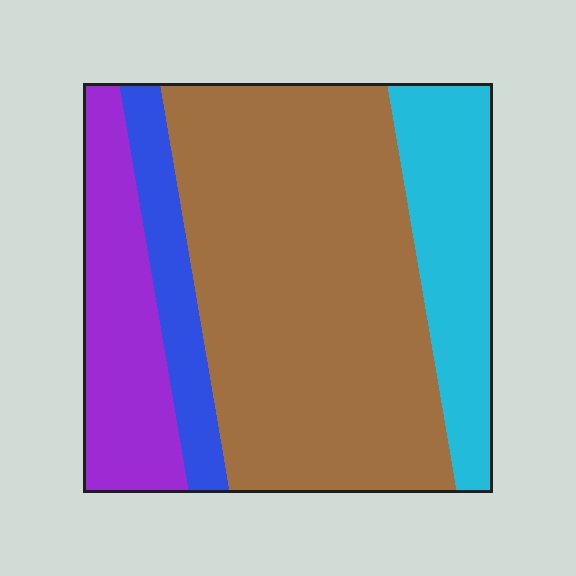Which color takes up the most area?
Brown, at roughly 55%.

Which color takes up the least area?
Blue, at roughly 10%.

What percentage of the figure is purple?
Purple covers roughly 15% of the figure.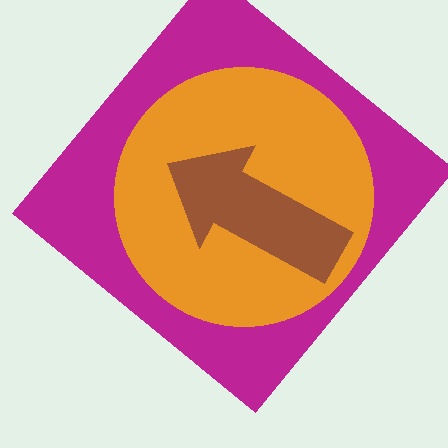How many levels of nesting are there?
3.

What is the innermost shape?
The brown arrow.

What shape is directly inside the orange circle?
The brown arrow.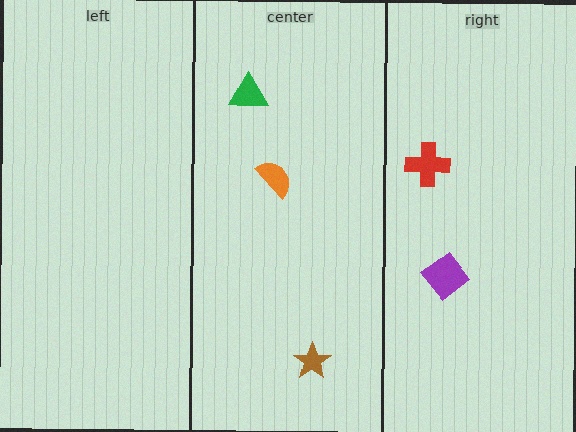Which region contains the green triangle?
The center region.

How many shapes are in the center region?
3.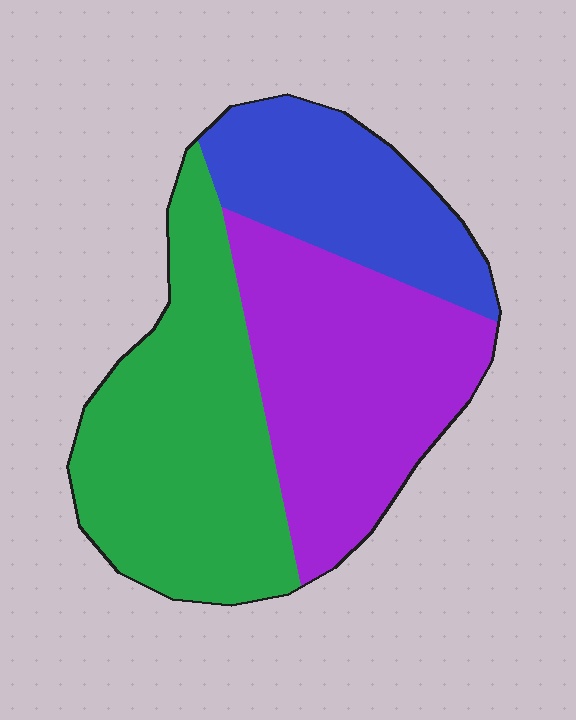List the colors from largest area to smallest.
From largest to smallest: green, purple, blue.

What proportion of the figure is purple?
Purple takes up about three eighths (3/8) of the figure.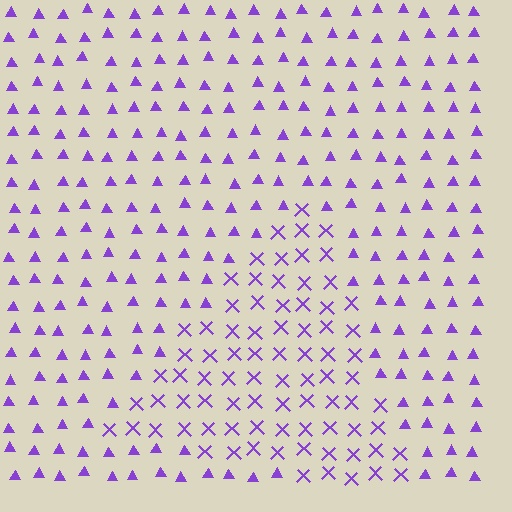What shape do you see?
I see a triangle.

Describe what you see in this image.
The image is filled with small purple elements arranged in a uniform grid. A triangle-shaped region contains X marks, while the surrounding area contains triangles. The boundary is defined purely by the change in element shape.